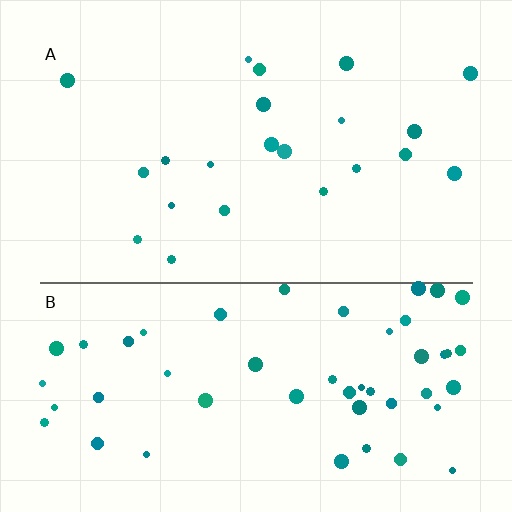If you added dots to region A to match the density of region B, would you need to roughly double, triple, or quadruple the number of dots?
Approximately double.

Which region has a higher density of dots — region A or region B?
B (the bottom).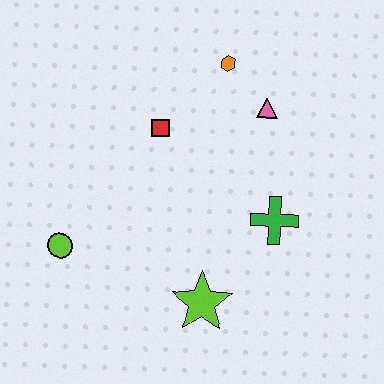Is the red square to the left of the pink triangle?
Yes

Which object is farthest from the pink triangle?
The lime circle is farthest from the pink triangle.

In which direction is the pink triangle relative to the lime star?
The pink triangle is above the lime star.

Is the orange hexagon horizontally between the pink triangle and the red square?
Yes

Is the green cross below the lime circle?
No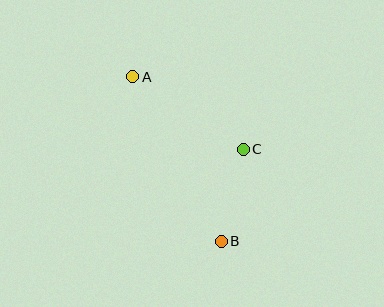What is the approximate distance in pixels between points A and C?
The distance between A and C is approximately 132 pixels.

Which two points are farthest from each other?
Points A and B are farthest from each other.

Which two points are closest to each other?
Points B and C are closest to each other.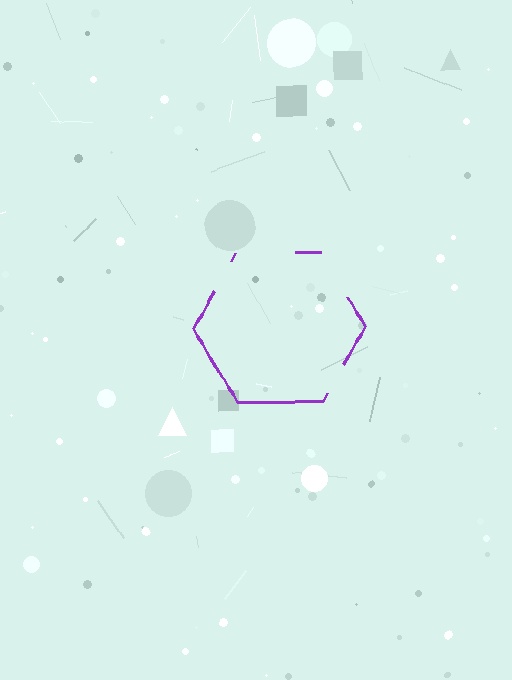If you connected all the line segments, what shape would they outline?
They would outline a hexagon.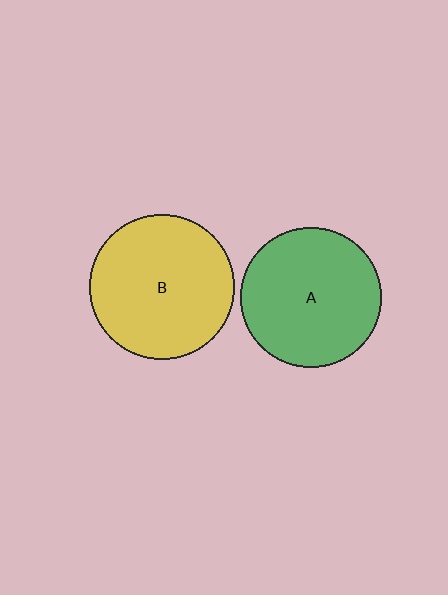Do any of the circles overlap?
No, none of the circles overlap.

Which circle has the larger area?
Circle B (yellow).